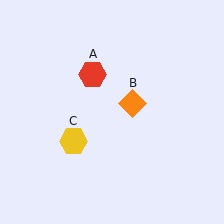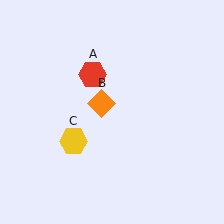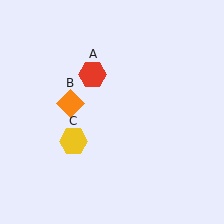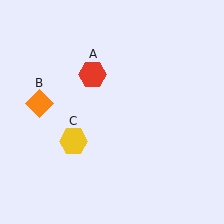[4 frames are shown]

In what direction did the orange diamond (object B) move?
The orange diamond (object B) moved left.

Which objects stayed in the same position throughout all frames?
Red hexagon (object A) and yellow hexagon (object C) remained stationary.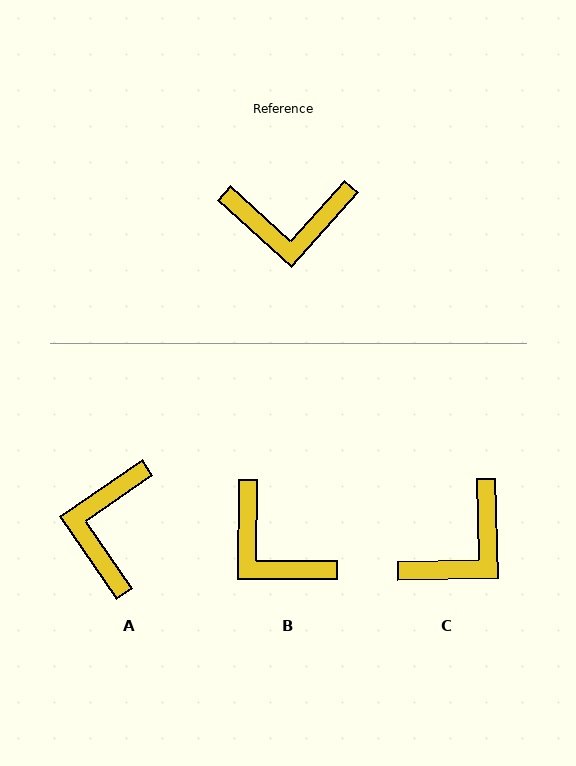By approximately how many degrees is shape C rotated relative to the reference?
Approximately 44 degrees counter-clockwise.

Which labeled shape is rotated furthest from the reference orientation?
A, about 103 degrees away.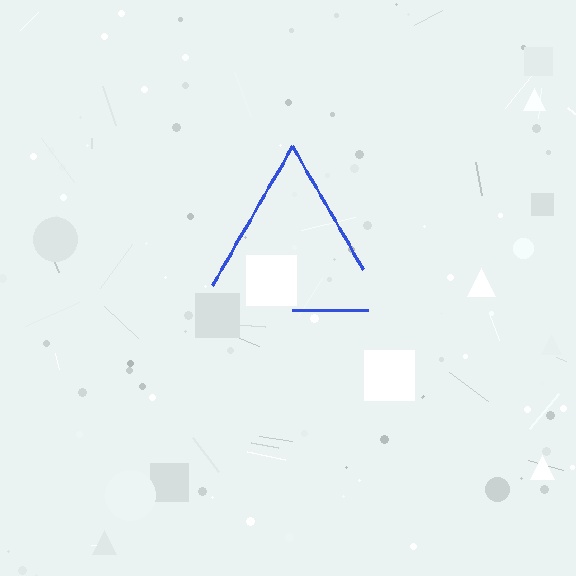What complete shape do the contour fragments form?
The contour fragments form a triangle.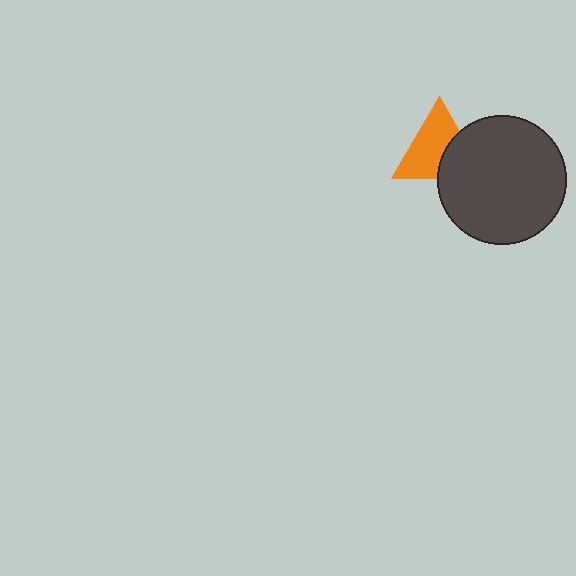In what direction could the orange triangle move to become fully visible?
The orange triangle could move toward the upper-left. That would shift it out from behind the dark gray circle entirely.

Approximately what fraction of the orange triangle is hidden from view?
Roughly 35% of the orange triangle is hidden behind the dark gray circle.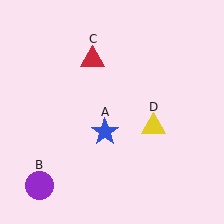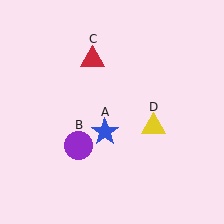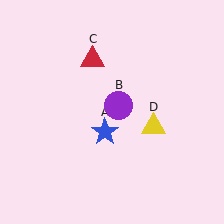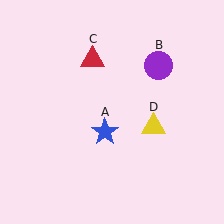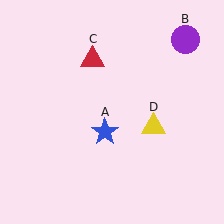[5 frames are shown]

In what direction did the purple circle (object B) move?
The purple circle (object B) moved up and to the right.